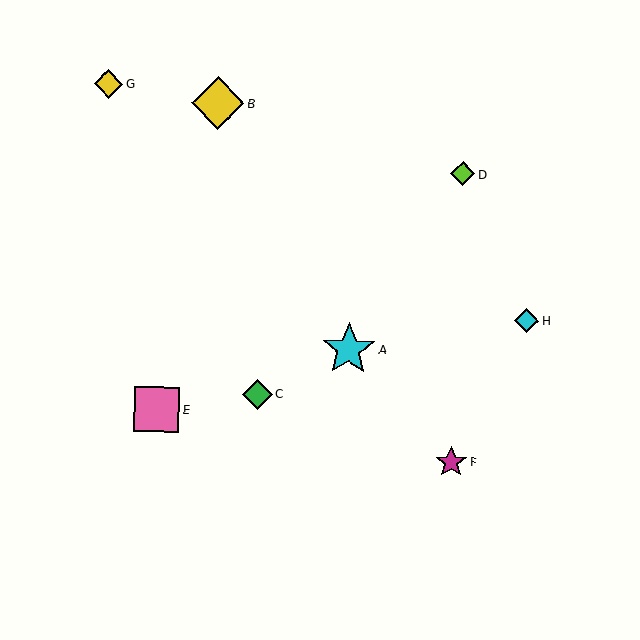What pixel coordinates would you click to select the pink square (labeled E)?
Click at (156, 410) to select the pink square E.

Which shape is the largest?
The cyan star (labeled A) is the largest.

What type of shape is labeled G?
Shape G is a yellow diamond.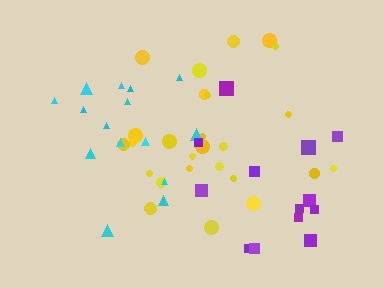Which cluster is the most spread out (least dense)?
Purple.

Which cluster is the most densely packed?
Yellow.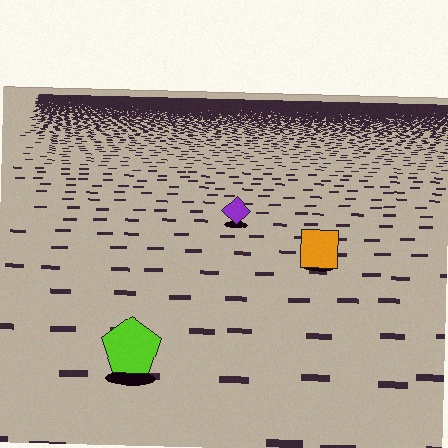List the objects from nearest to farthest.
From nearest to farthest: the lime pentagon, the orange square, the purple diamond.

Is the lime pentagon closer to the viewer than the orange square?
Yes. The lime pentagon is closer — you can tell from the texture gradient: the ground texture is coarser near it.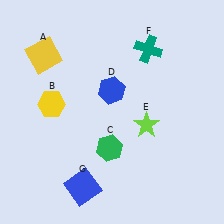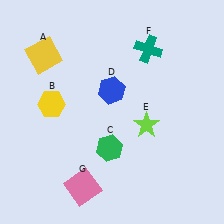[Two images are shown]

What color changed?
The square (G) changed from blue in Image 1 to pink in Image 2.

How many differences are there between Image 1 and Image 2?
There is 1 difference between the two images.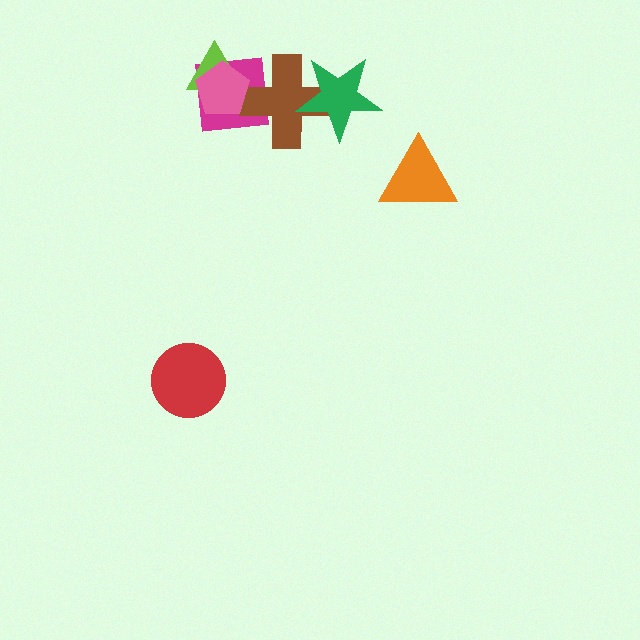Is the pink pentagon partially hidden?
No, no other shape covers it.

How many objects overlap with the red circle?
0 objects overlap with the red circle.